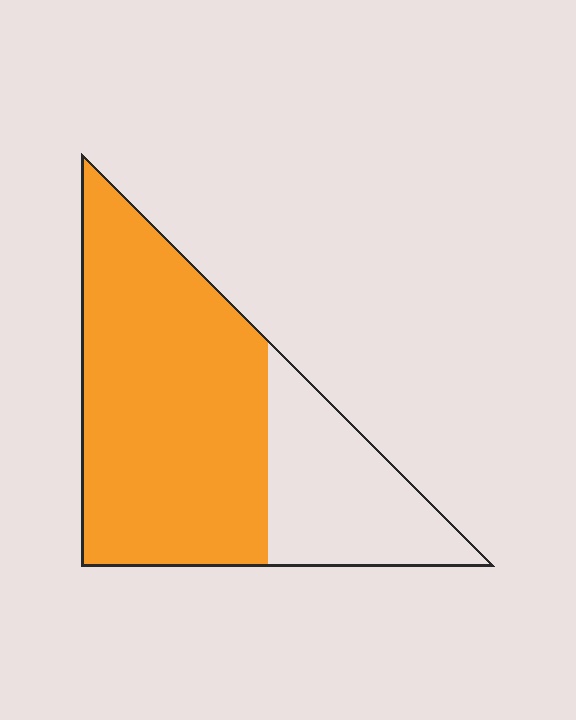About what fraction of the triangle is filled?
About two thirds (2/3).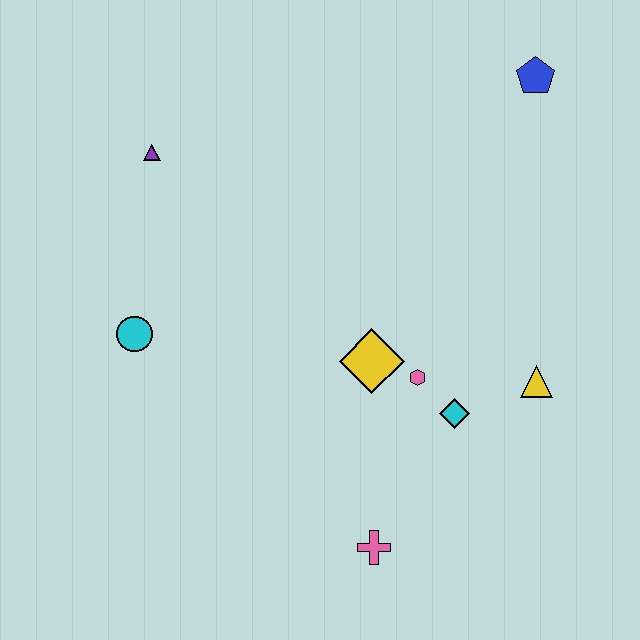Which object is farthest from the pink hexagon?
The purple triangle is farthest from the pink hexagon.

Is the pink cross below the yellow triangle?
Yes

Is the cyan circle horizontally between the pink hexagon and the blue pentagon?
No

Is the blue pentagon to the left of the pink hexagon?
No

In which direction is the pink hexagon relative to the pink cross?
The pink hexagon is above the pink cross.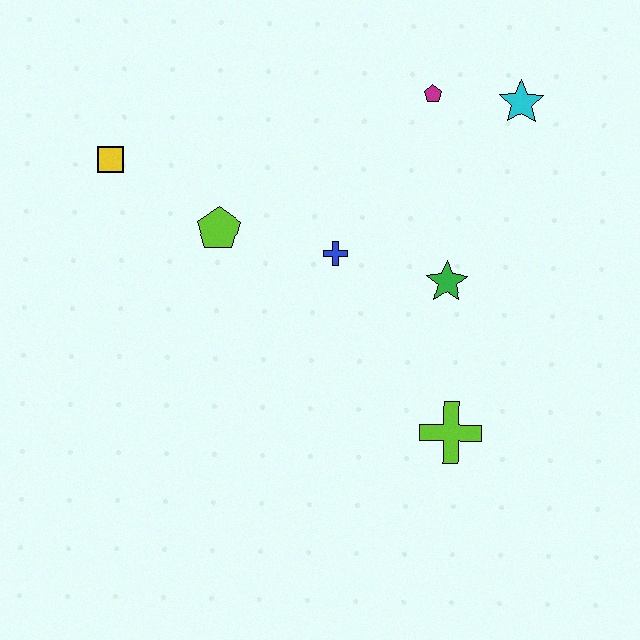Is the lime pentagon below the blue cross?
No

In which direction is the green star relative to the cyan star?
The green star is below the cyan star.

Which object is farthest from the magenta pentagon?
The lime cross is farthest from the magenta pentagon.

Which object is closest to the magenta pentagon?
The cyan star is closest to the magenta pentagon.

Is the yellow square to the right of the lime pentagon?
No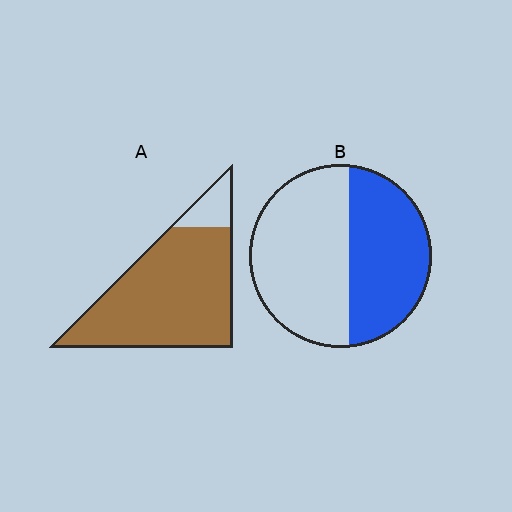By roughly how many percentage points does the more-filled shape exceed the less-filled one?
By roughly 45 percentage points (A over B).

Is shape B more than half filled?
No.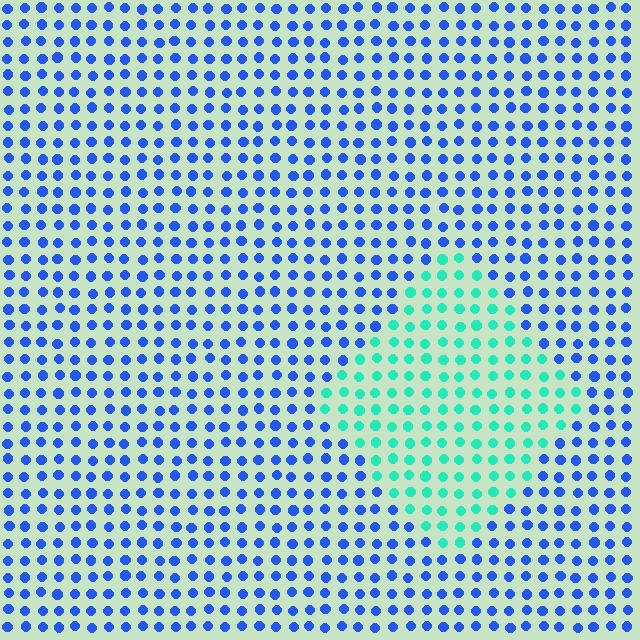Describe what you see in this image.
The image is filled with small blue elements in a uniform arrangement. A diamond-shaped region is visible where the elements are tinted to a slightly different hue, forming a subtle color boundary.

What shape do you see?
I see a diamond.